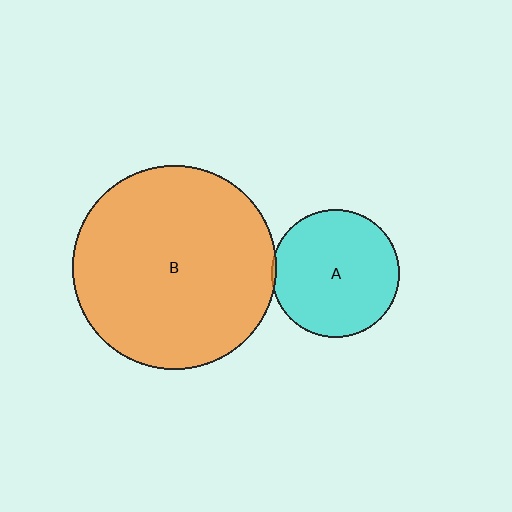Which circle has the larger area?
Circle B (orange).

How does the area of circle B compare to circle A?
Approximately 2.6 times.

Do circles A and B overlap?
Yes.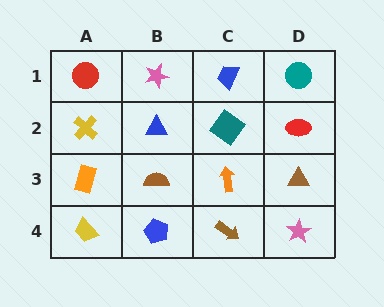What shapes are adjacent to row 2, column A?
A red circle (row 1, column A), an orange rectangle (row 3, column A), a blue triangle (row 2, column B).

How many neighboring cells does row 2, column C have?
4.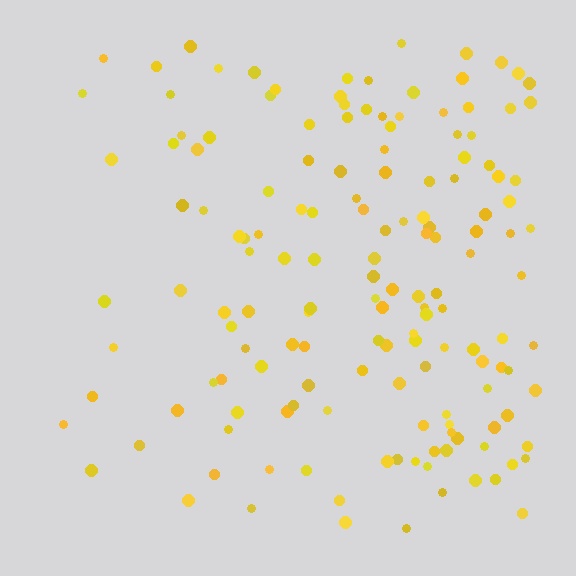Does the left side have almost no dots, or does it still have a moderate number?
Still a moderate number, just noticeably fewer than the right.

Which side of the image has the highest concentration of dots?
The right.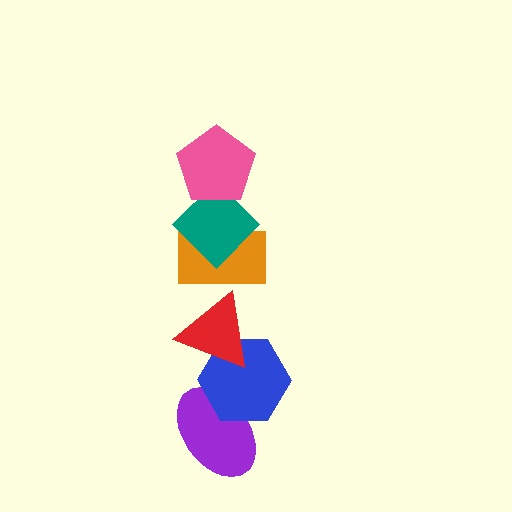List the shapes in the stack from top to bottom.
From top to bottom: the pink pentagon, the teal diamond, the orange rectangle, the red triangle, the blue hexagon, the purple ellipse.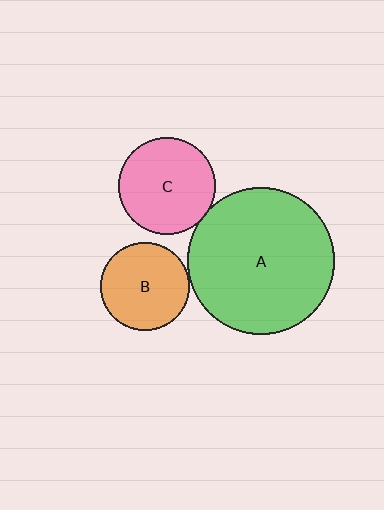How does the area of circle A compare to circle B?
Approximately 2.8 times.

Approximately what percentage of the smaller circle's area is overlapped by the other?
Approximately 5%.